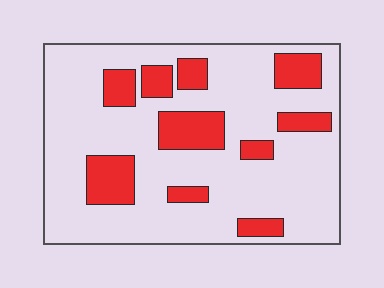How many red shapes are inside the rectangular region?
10.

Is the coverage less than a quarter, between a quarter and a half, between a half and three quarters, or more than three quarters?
Less than a quarter.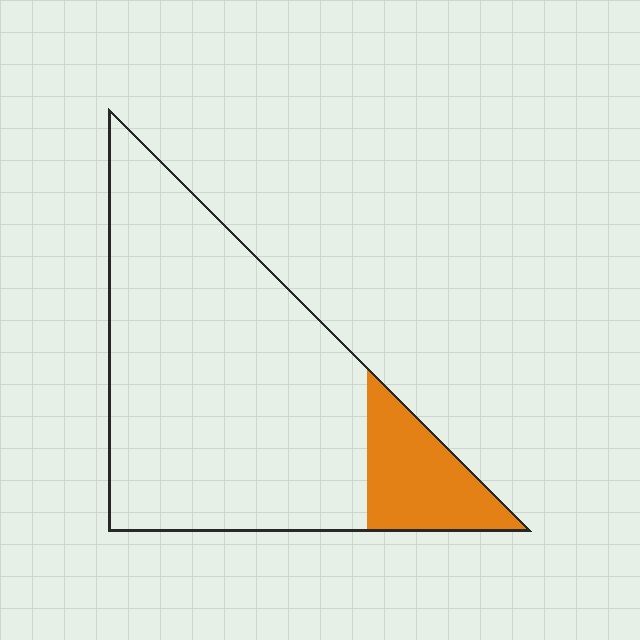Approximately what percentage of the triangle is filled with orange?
Approximately 15%.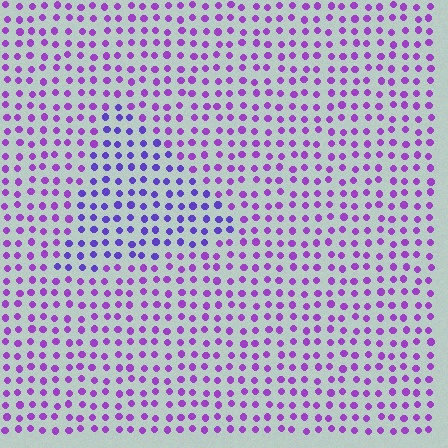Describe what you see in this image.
The image is filled with small purple elements in a uniform arrangement. A triangle-shaped region is visible where the elements are tinted to a slightly different hue, forming a subtle color boundary.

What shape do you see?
I see a triangle.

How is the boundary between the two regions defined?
The boundary is defined purely by a slight shift in hue (about 29 degrees). Spacing, size, and orientation are identical on both sides.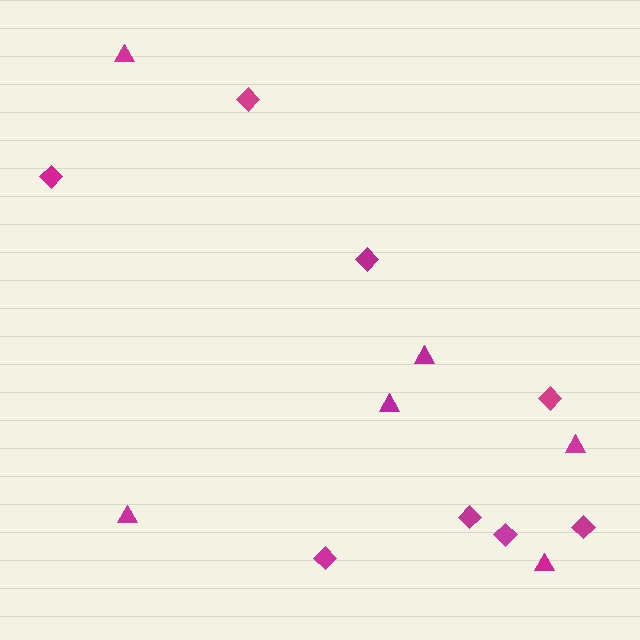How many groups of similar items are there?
There are 2 groups: one group of diamonds (8) and one group of triangles (6).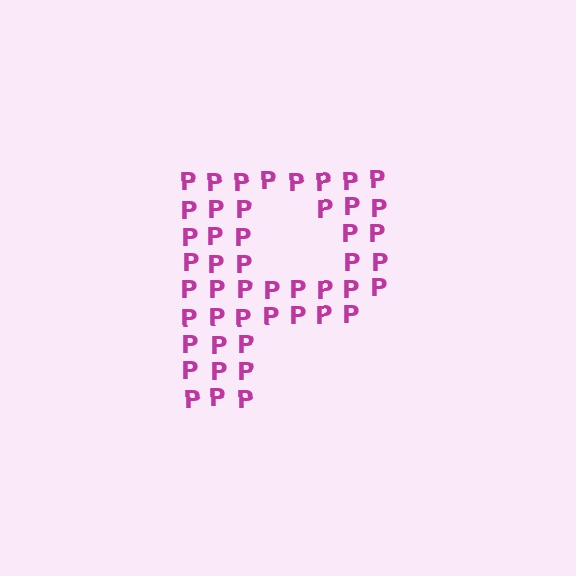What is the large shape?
The large shape is the letter P.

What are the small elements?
The small elements are letter P's.